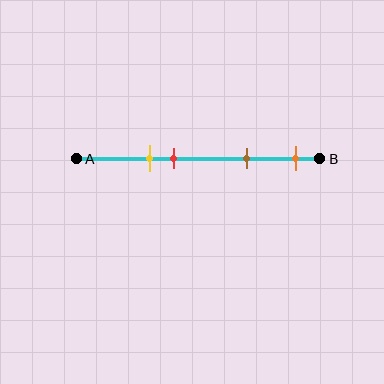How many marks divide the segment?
There are 4 marks dividing the segment.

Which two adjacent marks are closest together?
The yellow and red marks are the closest adjacent pair.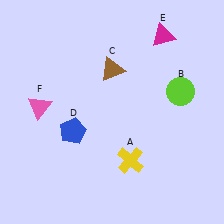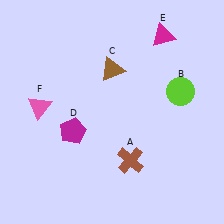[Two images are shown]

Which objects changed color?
A changed from yellow to brown. D changed from blue to magenta.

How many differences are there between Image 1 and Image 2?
There are 2 differences between the two images.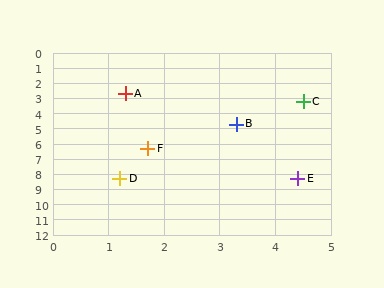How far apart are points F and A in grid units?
Points F and A are about 3.6 grid units apart.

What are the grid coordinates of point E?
Point E is at approximately (4.4, 8.3).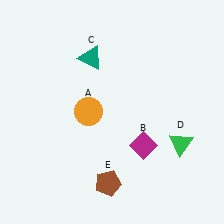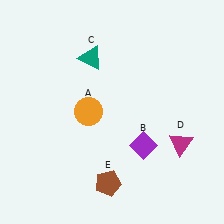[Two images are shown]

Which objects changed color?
B changed from magenta to purple. D changed from green to magenta.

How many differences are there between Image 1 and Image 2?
There are 2 differences between the two images.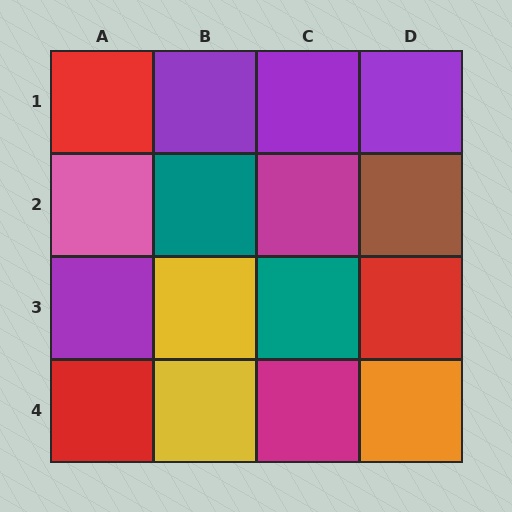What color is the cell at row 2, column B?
Teal.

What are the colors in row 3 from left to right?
Purple, yellow, teal, red.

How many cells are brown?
1 cell is brown.